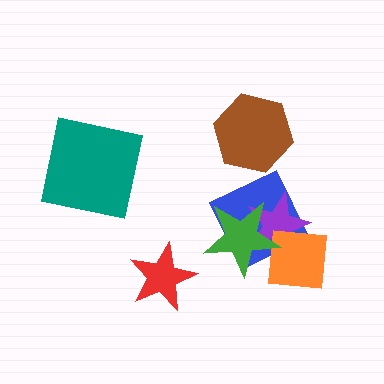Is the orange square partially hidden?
Yes, it is partially covered by another shape.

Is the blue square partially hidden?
Yes, it is partially covered by another shape.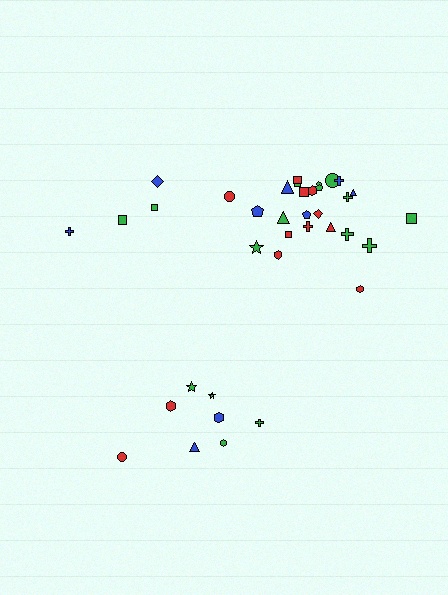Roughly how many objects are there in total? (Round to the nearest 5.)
Roughly 35 objects in total.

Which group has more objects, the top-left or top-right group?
The top-right group.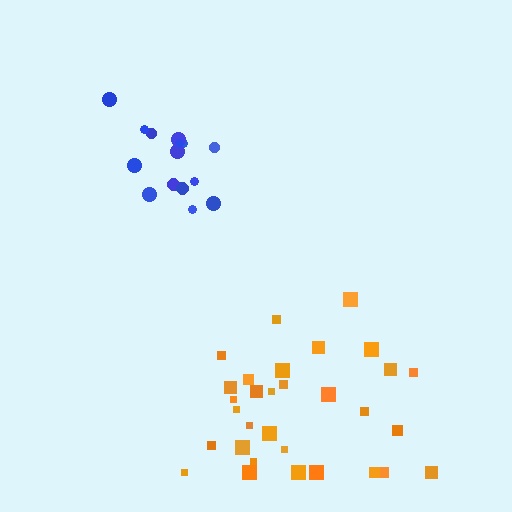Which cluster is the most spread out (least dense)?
Orange.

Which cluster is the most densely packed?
Blue.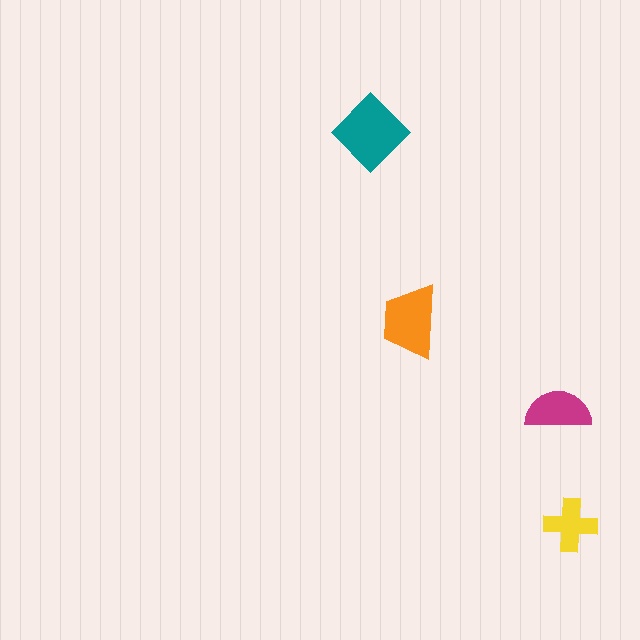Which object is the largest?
The teal diamond.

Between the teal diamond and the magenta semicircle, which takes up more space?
The teal diamond.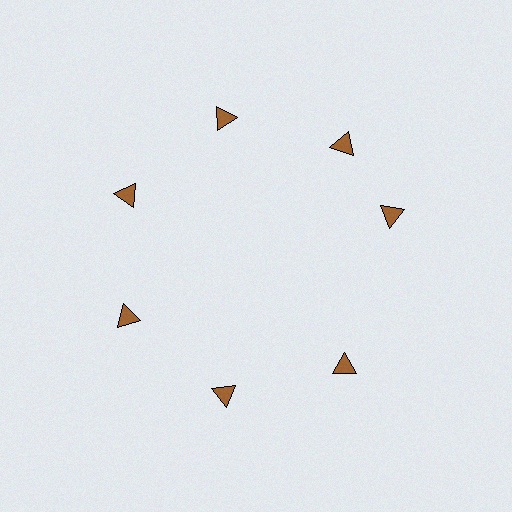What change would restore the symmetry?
The symmetry would be restored by rotating it back into even spacing with its neighbors so that all 7 triangles sit at equal angles and equal distance from the center.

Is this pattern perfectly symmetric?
No. The 7 brown triangles are arranged in a ring, but one element near the 3 o'clock position is rotated out of alignment along the ring, breaking the 7-fold rotational symmetry.